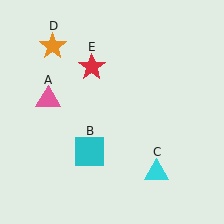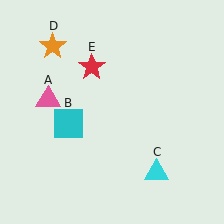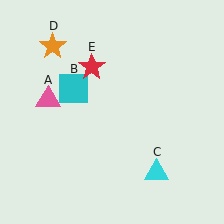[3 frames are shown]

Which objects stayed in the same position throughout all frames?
Pink triangle (object A) and cyan triangle (object C) and orange star (object D) and red star (object E) remained stationary.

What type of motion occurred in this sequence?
The cyan square (object B) rotated clockwise around the center of the scene.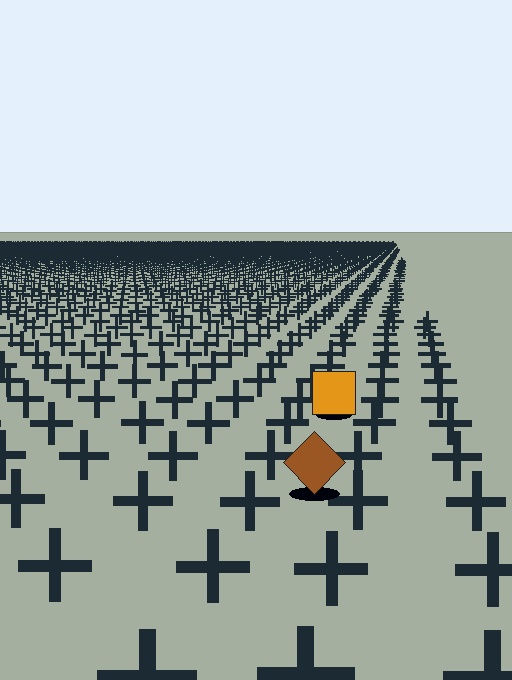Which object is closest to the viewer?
The brown diamond is closest. The texture marks near it are larger and more spread out.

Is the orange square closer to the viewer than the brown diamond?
No. The brown diamond is closer — you can tell from the texture gradient: the ground texture is coarser near it.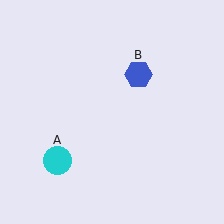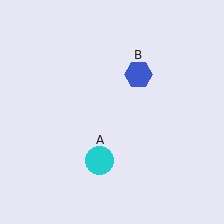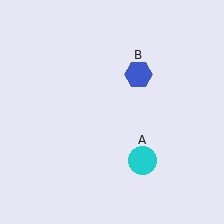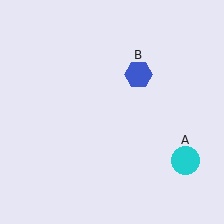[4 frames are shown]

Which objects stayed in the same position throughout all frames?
Blue hexagon (object B) remained stationary.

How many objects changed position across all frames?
1 object changed position: cyan circle (object A).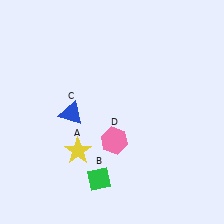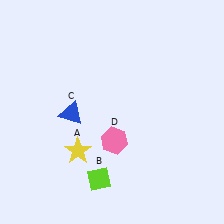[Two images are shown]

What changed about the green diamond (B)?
In Image 1, B is green. In Image 2, it changed to lime.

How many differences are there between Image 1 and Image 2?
There is 1 difference between the two images.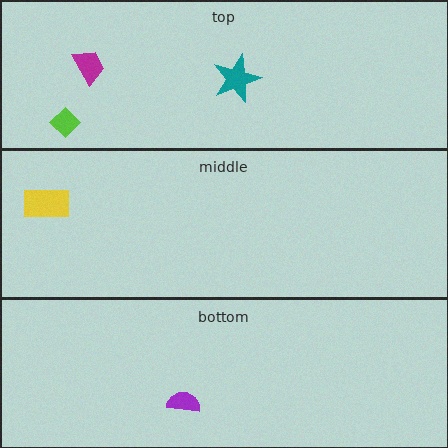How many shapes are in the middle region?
1.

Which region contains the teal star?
The top region.